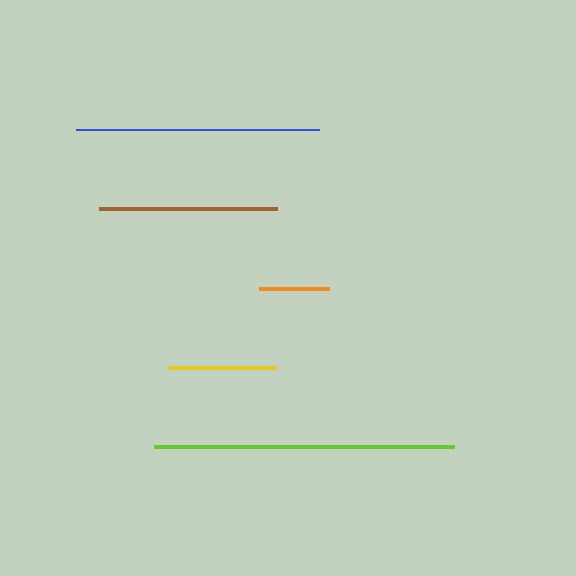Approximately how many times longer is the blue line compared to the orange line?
The blue line is approximately 3.5 times the length of the orange line.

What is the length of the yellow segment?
The yellow segment is approximately 108 pixels long.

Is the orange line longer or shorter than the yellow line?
The yellow line is longer than the orange line.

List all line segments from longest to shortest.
From longest to shortest: lime, blue, brown, yellow, orange.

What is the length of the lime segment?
The lime segment is approximately 301 pixels long.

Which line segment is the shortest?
The orange line is the shortest at approximately 70 pixels.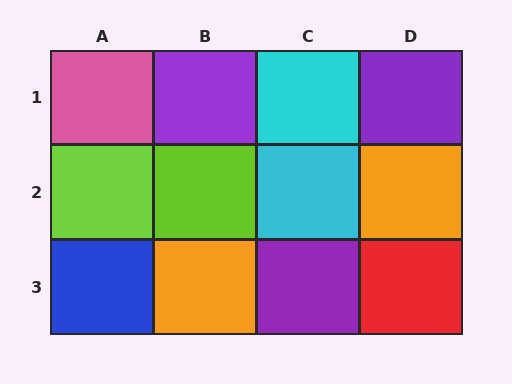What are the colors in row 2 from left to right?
Lime, lime, cyan, orange.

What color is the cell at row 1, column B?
Purple.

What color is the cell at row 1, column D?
Purple.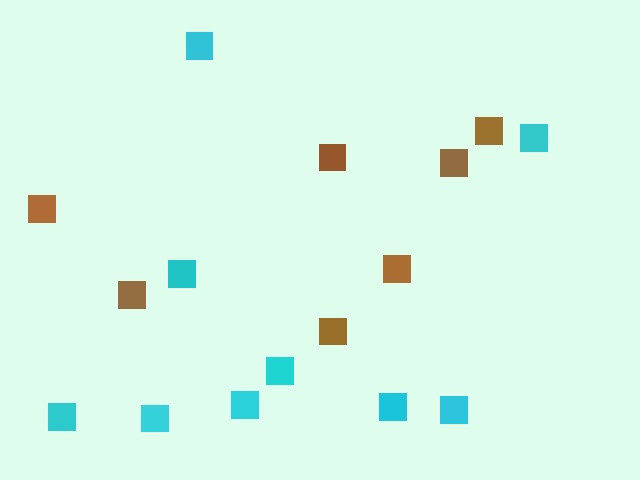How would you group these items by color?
There are 2 groups: one group of brown squares (7) and one group of cyan squares (9).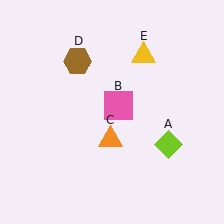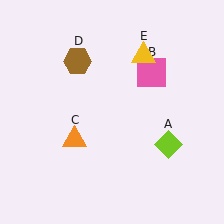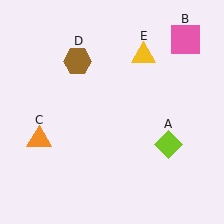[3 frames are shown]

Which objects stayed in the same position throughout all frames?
Lime diamond (object A) and brown hexagon (object D) and yellow triangle (object E) remained stationary.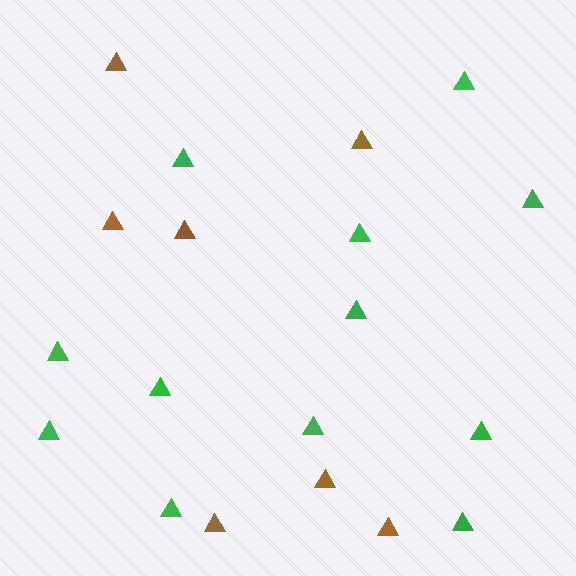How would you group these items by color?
There are 2 groups: one group of green triangles (12) and one group of brown triangles (7).